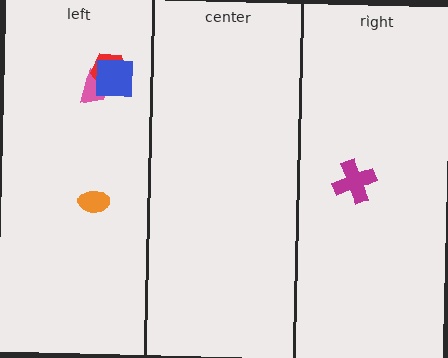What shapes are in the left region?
The pink trapezoid, the red pentagon, the blue square, the orange ellipse.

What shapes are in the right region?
The magenta cross.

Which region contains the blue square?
The left region.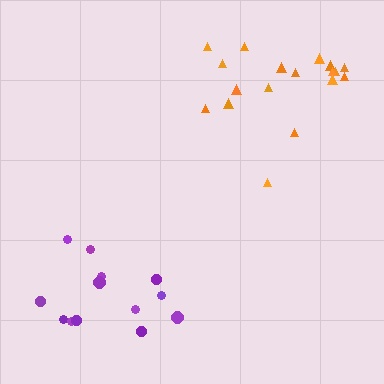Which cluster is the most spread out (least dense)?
Orange.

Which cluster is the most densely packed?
Purple.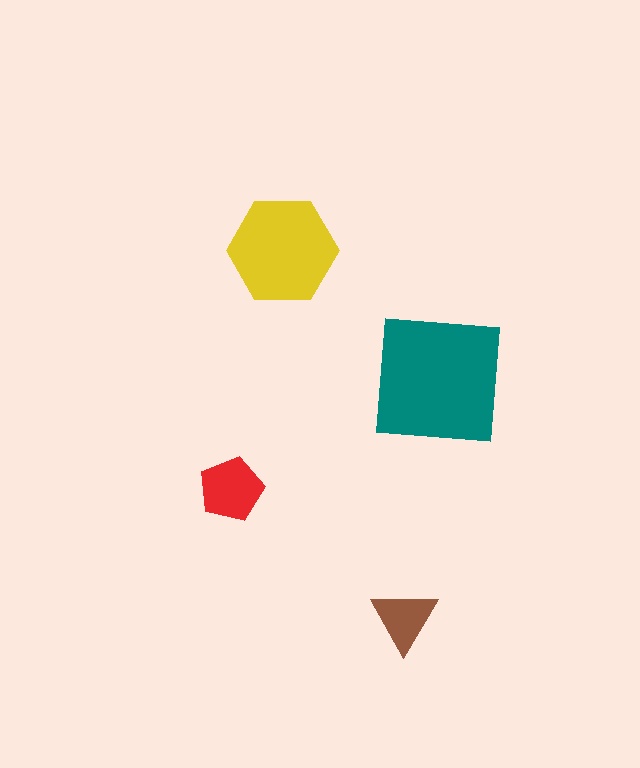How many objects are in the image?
There are 4 objects in the image.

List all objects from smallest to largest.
The brown triangle, the red pentagon, the yellow hexagon, the teal square.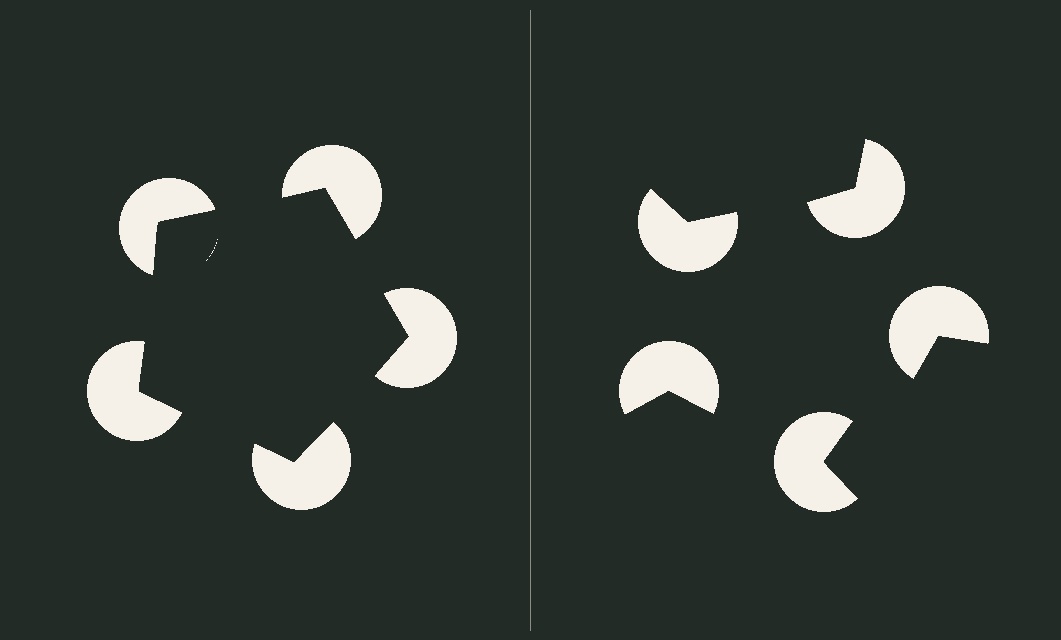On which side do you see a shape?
An illusory pentagon appears on the left side. On the right side the wedge cuts are rotated, so no coherent shape forms.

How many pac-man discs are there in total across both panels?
10 — 5 on each side.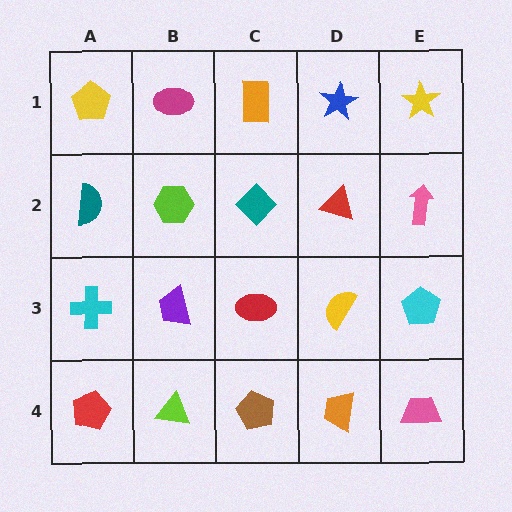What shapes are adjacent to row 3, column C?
A teal diamond (row 2, column C), a brown pentagon (row 4, column C), a purple trapezoid (row 3, column B), a yellow semicircle (row 3, column D).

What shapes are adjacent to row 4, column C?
A red ellipse (row 3, column C), a lime triangle (row 4, column B), an orange trapezoid (row 4, column D).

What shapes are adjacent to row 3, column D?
A red triangle (row 2, column D), an orange trapezoid (row 4, column D), a red ellipse (row 3, column C), a cyan pentagon (row 3, column E).